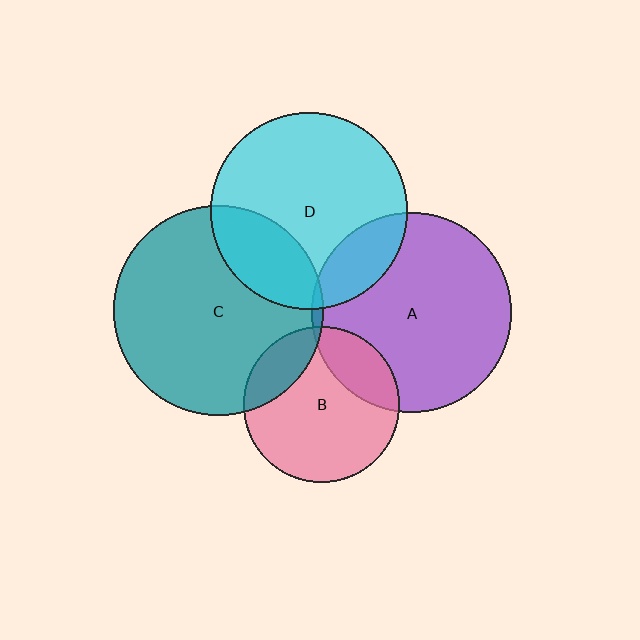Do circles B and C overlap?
Yes.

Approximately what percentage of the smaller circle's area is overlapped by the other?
Approximately 20%.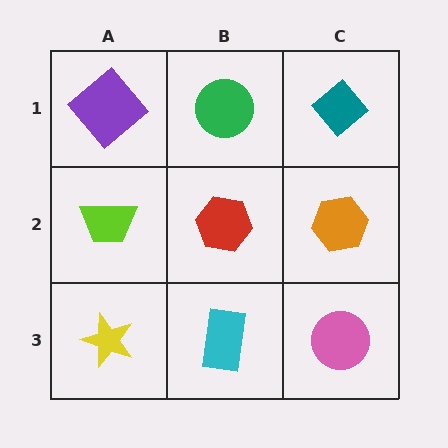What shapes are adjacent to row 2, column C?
A teal diamond (row 1, column C), a pink circle (row 3, column C), a red hexagon (row 2, column B).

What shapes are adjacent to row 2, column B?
A green circle (row 1, column B), a cyan rectangle (row 3, column B), a lime trapezoid (row 2, column A), an orange hexagon (row 2, column C).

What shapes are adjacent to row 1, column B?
A red hexagon (row 2, column B), a purple diamond (row 1, column A), a teal diamond (row 1, column C).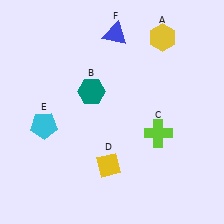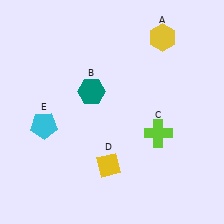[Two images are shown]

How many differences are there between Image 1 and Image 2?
There is 1 difference between the two images.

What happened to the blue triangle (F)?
The blue triangle (F) was removed in Image 2. It was in the top-right area of Image 1.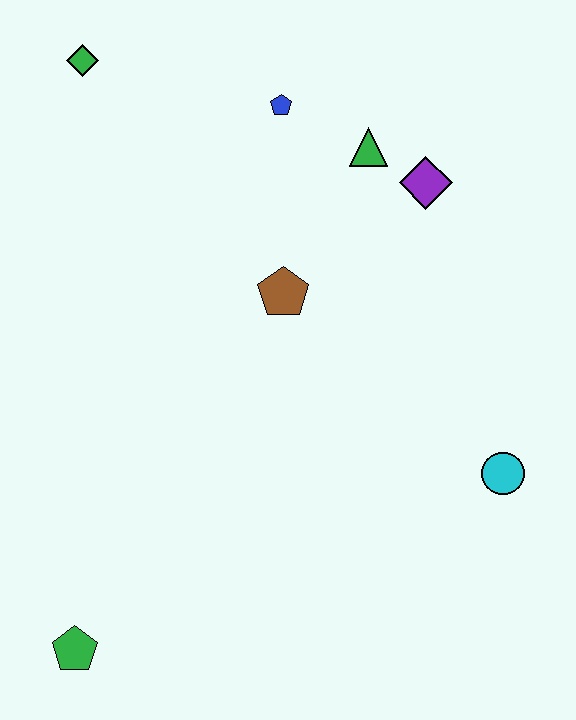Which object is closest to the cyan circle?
The brown pentagon is closest to the cyan circle.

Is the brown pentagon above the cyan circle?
Yes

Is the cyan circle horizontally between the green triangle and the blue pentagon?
No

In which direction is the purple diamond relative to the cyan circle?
The purple diamond is above the cyan circle.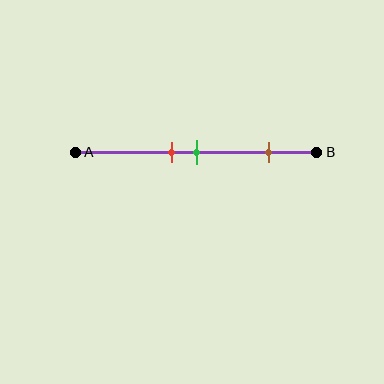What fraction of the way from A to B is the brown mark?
The brown mark is approximately 80% (0.8) of the way from A to B.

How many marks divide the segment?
There are 3 marks dividing the segment.